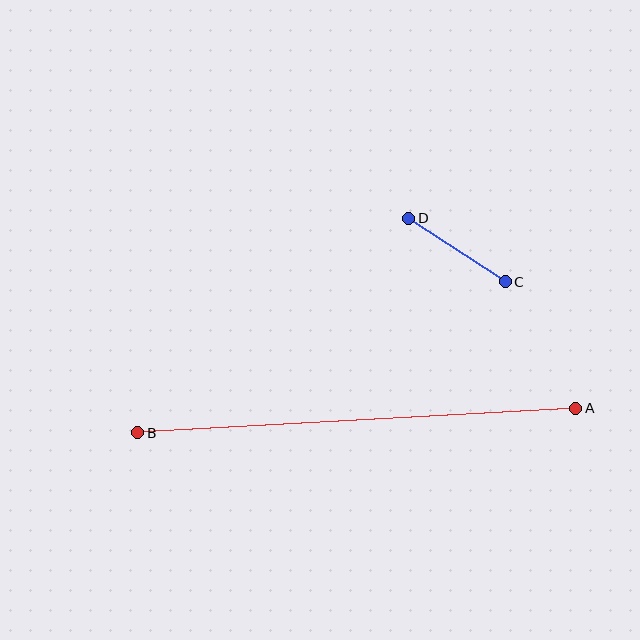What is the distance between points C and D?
The distance is approximately 116 pixels.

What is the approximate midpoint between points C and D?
The midpoint is at approximately (457, 250) pixels.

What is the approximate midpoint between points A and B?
The midpoint is at approximately (357, 420) pixels.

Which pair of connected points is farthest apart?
Points A and B are farthest apart.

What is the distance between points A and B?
The distance is approximately 439 pixels.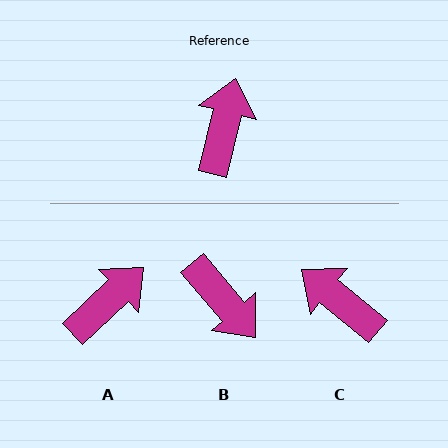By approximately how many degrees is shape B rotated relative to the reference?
Approximately 126 degrees clockwise.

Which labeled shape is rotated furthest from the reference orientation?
B, about 126 degrees away.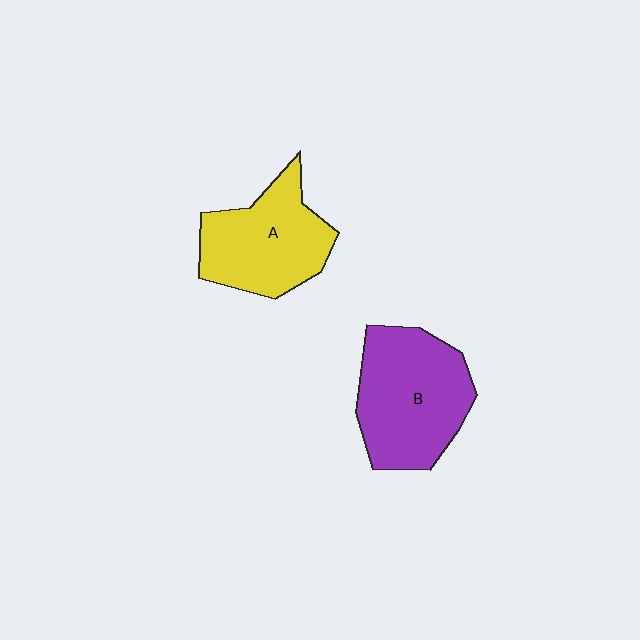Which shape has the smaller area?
Shape A (yellow).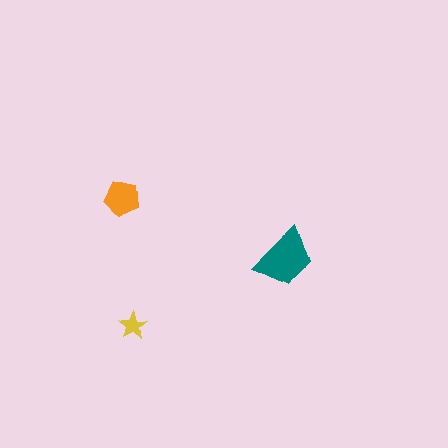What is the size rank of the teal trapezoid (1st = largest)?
1st.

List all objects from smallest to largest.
The yellow star, the orange pentagon, the teal trapezoid.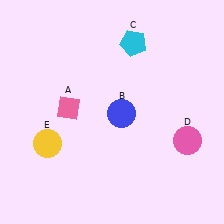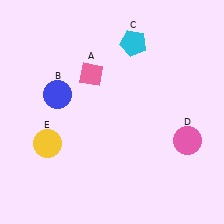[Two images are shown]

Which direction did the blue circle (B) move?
The blue circle (B) moved left.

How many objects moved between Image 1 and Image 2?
2 objects moved between the two images.